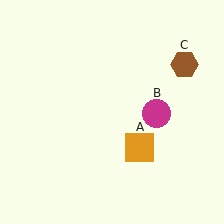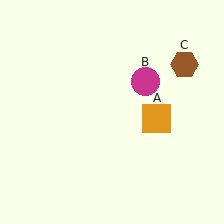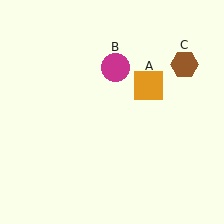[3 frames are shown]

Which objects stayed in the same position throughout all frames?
Brown hexagon (object C) remained stationary.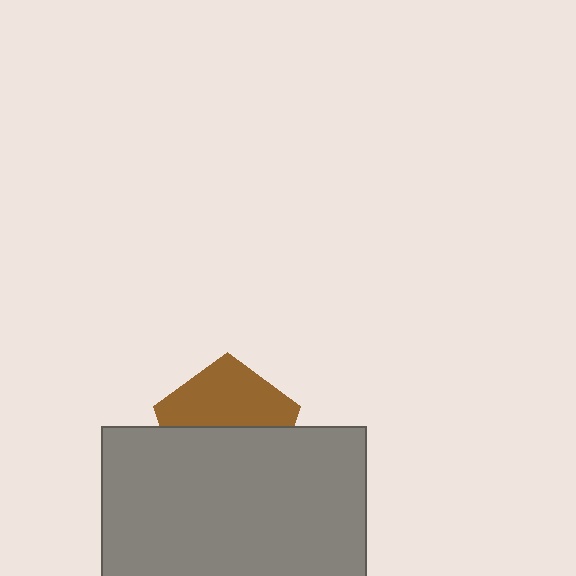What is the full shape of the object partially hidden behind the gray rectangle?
The partially hidden object is a brown pentagon.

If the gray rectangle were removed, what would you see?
You would see the complete brown pentagon.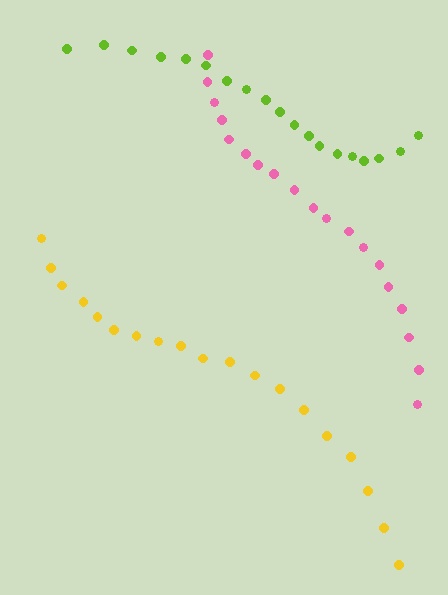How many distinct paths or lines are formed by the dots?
There are 3 distinct paths.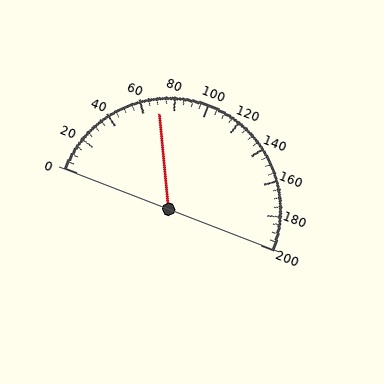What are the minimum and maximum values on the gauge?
The gauge ranges from 0 to 200.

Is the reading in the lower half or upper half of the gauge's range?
The reading is in the lower half of the range (0 to 200).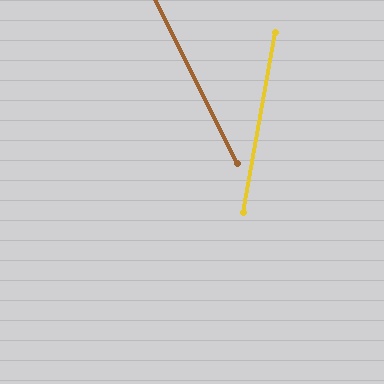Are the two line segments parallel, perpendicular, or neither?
Neither parallel nor perpendicular — they differ by about 37°.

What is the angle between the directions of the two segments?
Approximately 37 degrees.